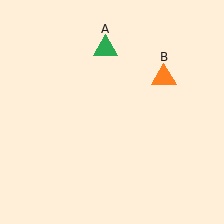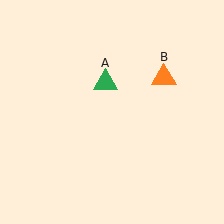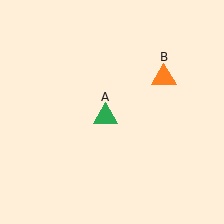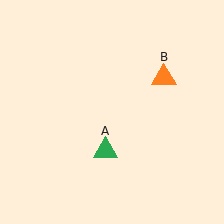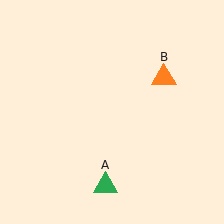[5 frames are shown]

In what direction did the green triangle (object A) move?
The green triangle (object A) moved down.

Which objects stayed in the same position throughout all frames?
Orange triangle (object B) remained stationary.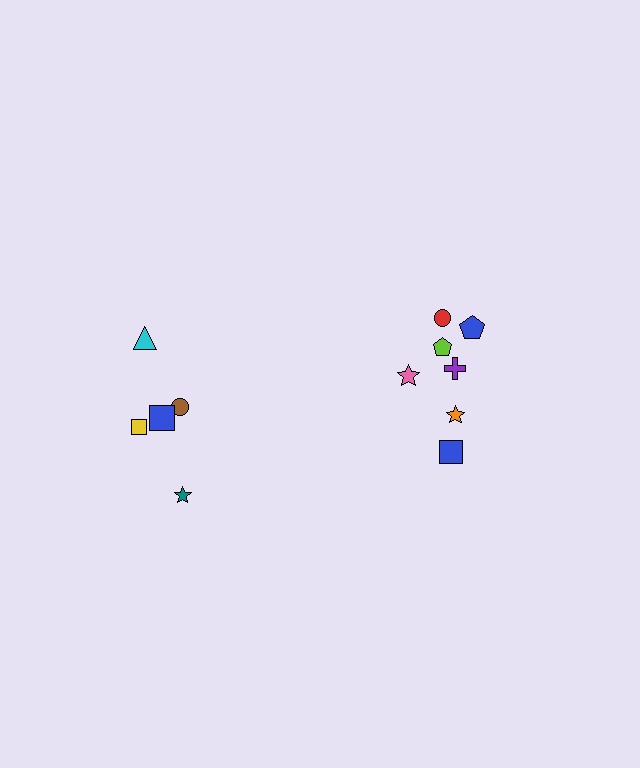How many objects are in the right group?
There are 7 objects.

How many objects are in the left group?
There are 5 objects.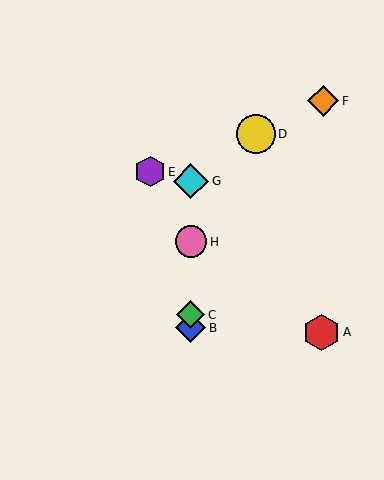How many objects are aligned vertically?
4 objects (B, C, G, H) are aligned vertically.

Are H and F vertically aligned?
No, H is at x≈191 and F is at x≈323.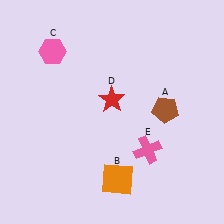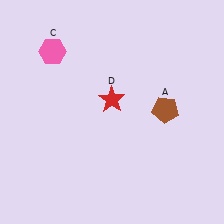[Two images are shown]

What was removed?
The pink cross (E), the orange square (B) were removed in Image 2.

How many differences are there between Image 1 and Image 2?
There are 2 differences between the two images.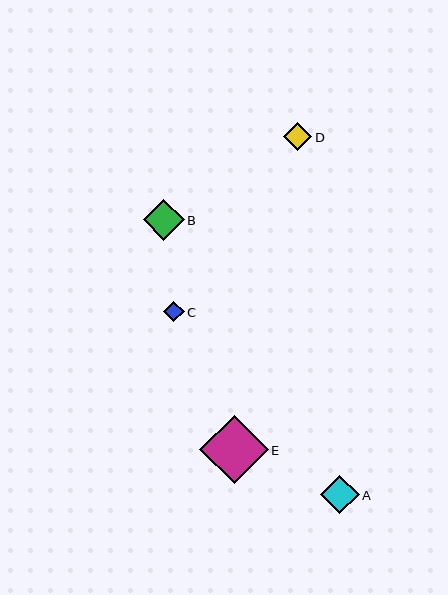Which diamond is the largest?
Diamond E is the largest with a size of approximately 68 pixels.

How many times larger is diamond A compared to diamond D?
Diamond A is approximately 1.3 times the size of diamond D.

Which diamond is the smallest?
Diamond C is the smallest with a size of approximately 21 pixels.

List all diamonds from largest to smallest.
From largest to smallest: E, B, A, D, C.